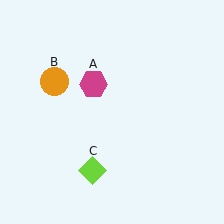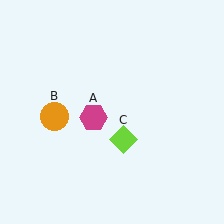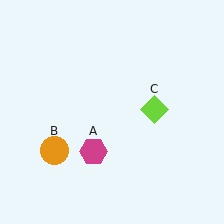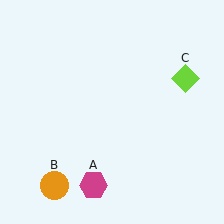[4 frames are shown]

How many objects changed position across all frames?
3 objects changed position: magenta hexagon (object A), orange circle (object B), lime diamond (object C).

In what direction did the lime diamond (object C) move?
The lime diamond (object C) moved up and to the right.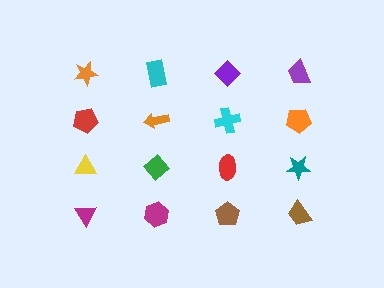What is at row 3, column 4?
A teal star.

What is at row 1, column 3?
A purple diamond.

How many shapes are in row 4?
4 shapes.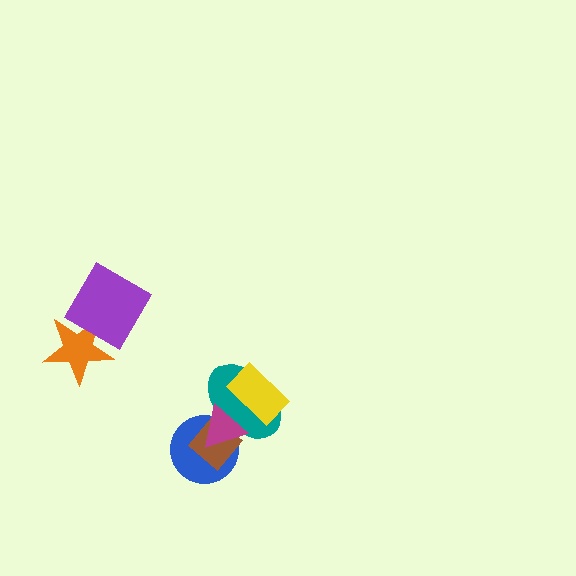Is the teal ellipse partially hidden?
Yes, it is partially covered by another shape.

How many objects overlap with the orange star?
1 object overlaps with the orange star.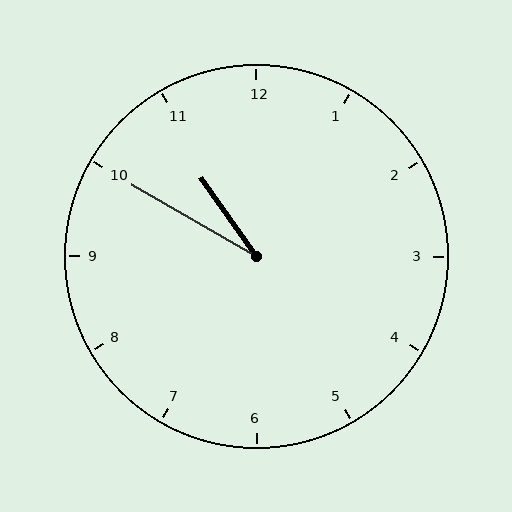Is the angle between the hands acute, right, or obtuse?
It is acute.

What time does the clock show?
10:50.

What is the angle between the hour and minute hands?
Approximately 25 degrees.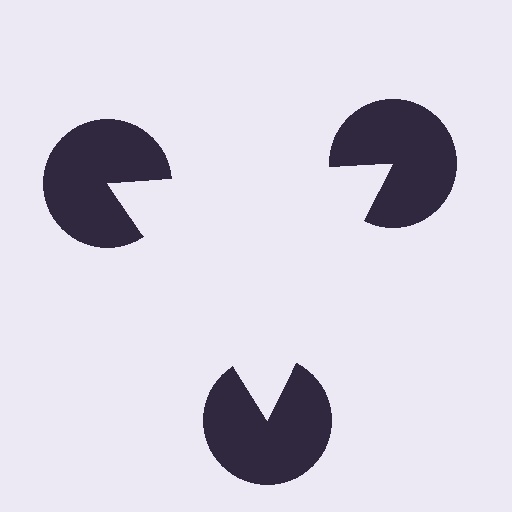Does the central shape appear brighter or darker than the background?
It typically appears slightly brighter than the background, even though no actual brightness change is drawn.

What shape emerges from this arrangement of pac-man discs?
An illusory triangle — its edges are inferred from the aligned wedge cuts in the pac-man discs, not physically drawn.